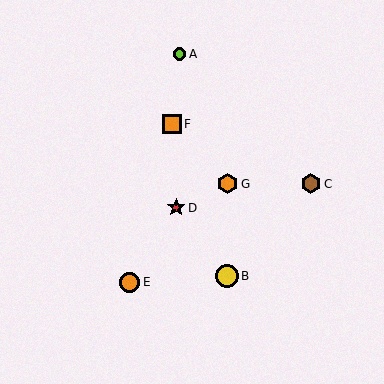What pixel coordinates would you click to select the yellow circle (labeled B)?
Click at (227, 276) to select the yellow circle B.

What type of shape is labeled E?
Shape E is an orange circle.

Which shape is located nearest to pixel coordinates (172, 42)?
The lime circle (labeled A) at (179, 54) is nearest to that location.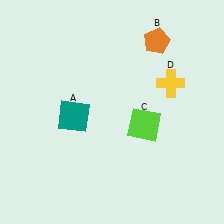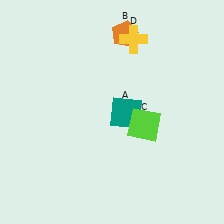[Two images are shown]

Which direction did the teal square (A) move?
The teal square (A) moved right.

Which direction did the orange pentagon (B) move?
The orange pentagon (B) moved left.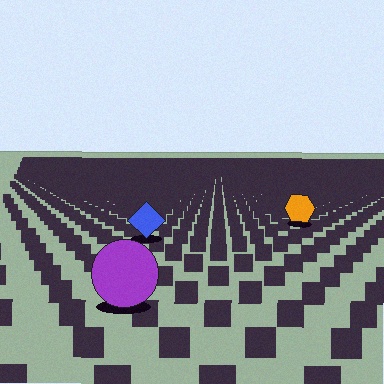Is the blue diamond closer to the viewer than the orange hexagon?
Yes. The blue diamond is closer — you can tell from the texture gradient: the ground texture is coarser near it.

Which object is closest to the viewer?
The purple circle is closest. The texture marks near it are larger and more spread out.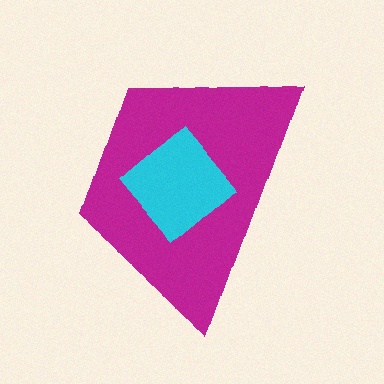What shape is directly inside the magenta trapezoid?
The cyan diamond.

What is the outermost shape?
The magenta trapezoid.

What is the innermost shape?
The cyan diamond.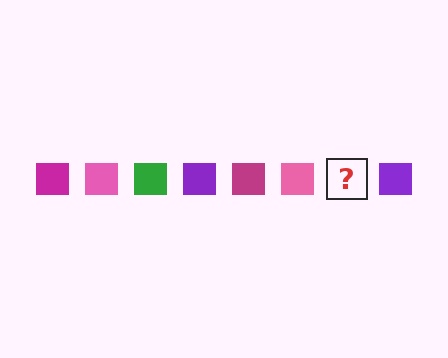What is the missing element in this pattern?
The missing element is a green square.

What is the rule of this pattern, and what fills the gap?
The rule is that the pattern cycles through magenta, pink, green, purple squares. The gap should be filled with a green square.